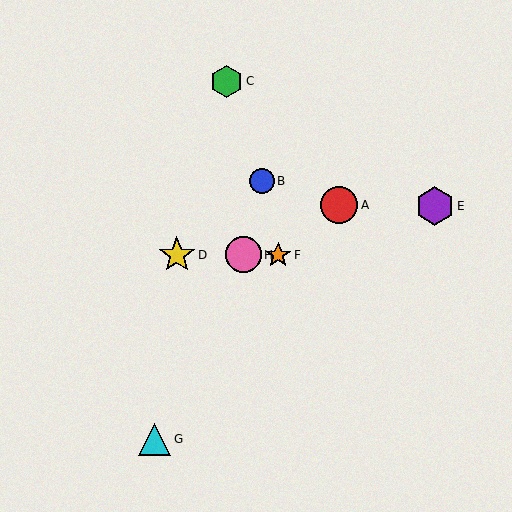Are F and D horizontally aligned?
Yes, both are at y≈255.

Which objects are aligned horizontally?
Objects D, F, H are aligned horizontally.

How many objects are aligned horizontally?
3 objects (D, F, H) are aligned horizontally.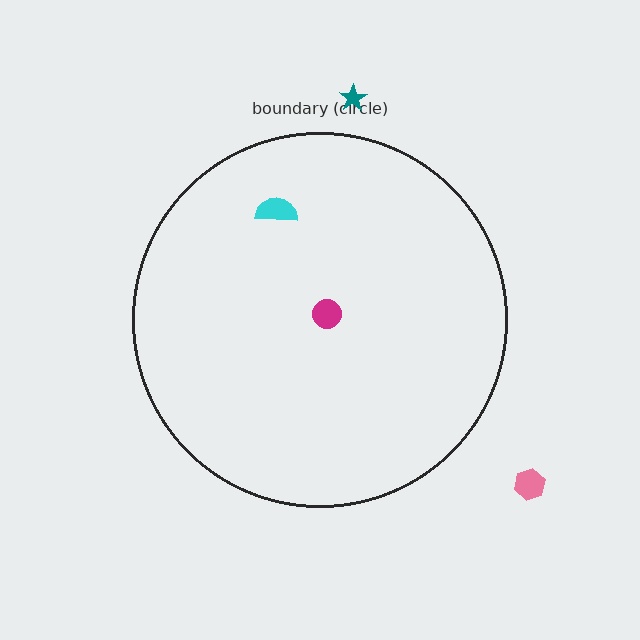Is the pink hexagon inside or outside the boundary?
Outside.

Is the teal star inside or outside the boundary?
Outside.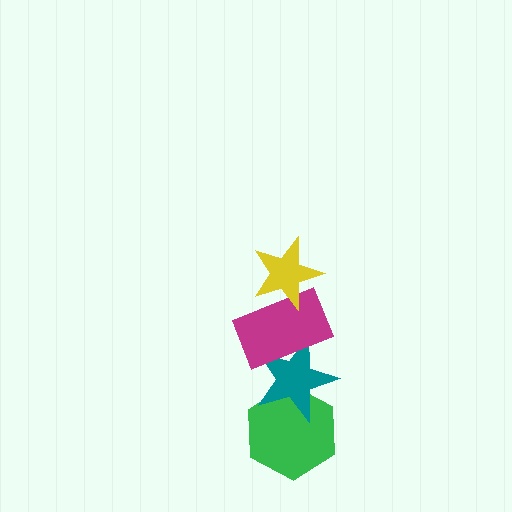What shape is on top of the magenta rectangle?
The yellow star is on top of the magenta rectangle.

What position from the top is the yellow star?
The yellow star is 1st from the top.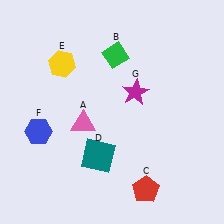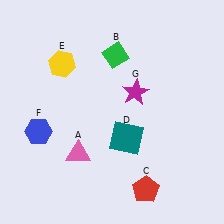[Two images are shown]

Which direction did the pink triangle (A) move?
The pink triangle (A) moved down.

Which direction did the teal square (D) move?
The teal square (D) moved right.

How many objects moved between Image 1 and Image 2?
2 objects moved between the two images.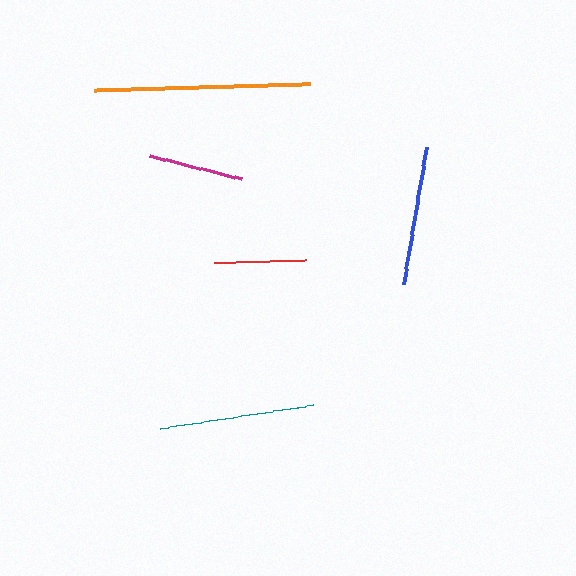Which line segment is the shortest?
The red line is the shortest at approximately 93 pixels.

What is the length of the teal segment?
The teal segment is approximately 155 pixels long.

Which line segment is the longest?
The orange line is the longest at approximately 216 pixels.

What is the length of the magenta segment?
The magenta segment is approximately 95 pixels long.